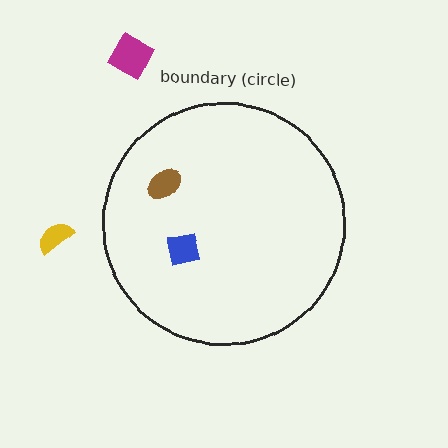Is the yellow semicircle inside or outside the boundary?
Outside.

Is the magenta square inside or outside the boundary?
Outside.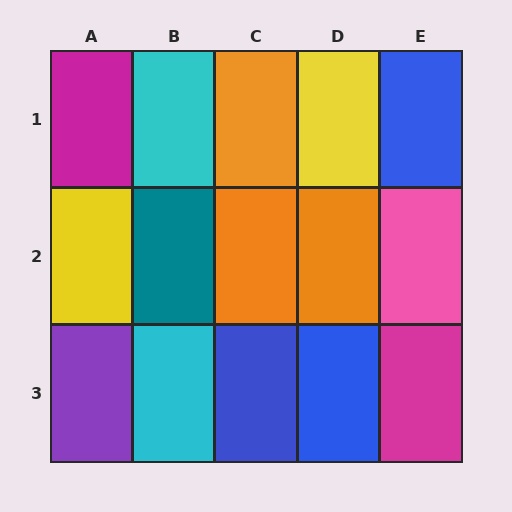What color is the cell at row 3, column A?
Purple.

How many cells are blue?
3 cells are blue.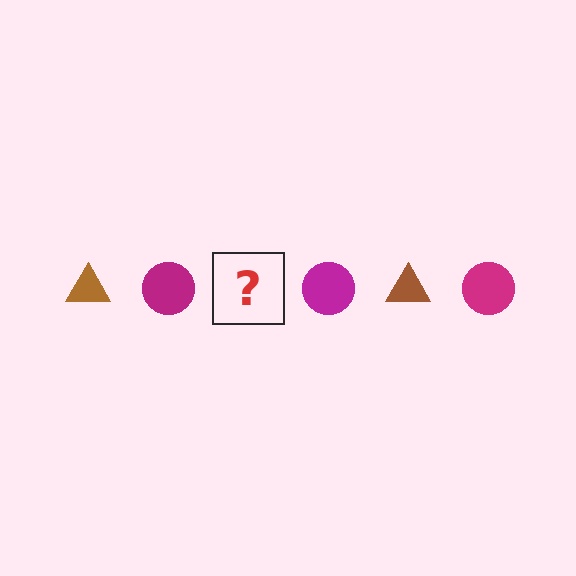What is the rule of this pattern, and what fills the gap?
The rule is that the pattern alternates between brown triangle and magenta circle. The gap should be filled with a brown triangle.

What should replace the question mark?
The question mark should be replaced with a brown triangle.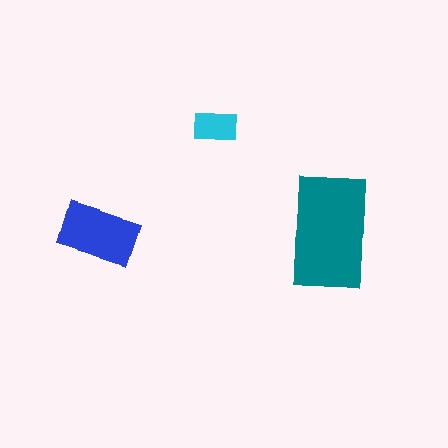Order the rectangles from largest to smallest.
the teal one, the blue one, the cyan one.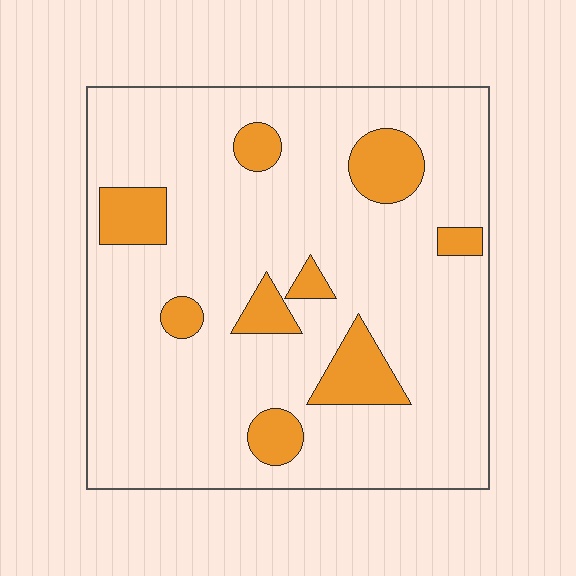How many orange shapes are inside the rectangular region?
9.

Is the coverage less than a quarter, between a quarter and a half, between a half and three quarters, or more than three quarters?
Less than a quarter.